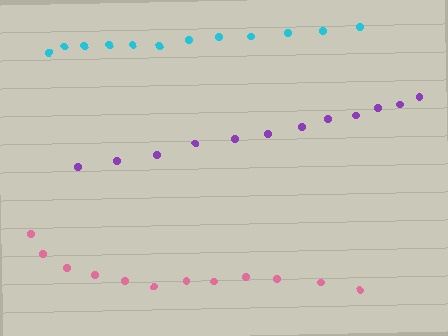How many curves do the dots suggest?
There are 3 distinct paths.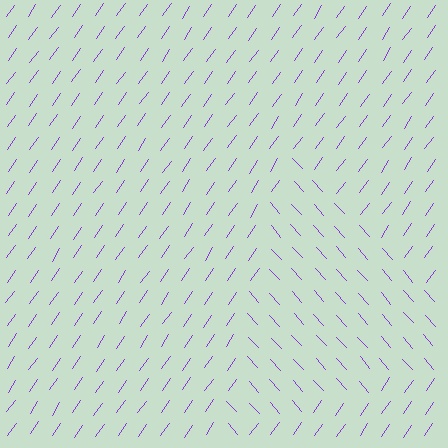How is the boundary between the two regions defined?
The boundary is defined purely by a change in line orientation (approximately 76 degrees difference). All lines are the same color and thickness.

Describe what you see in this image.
The image is filled with small purple line segments. A triangle region in the image has lines oriented differently from the surrounding lines, creating a visible texture boundary.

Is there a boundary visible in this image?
Yes, there is a texture boundary formed by a change in line orientation.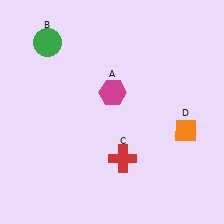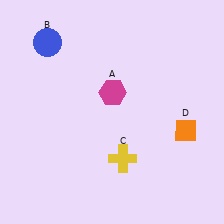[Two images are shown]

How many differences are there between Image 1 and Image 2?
There are 2 differences between the two images.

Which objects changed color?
B changed from green to blue. C changed from red to yellow.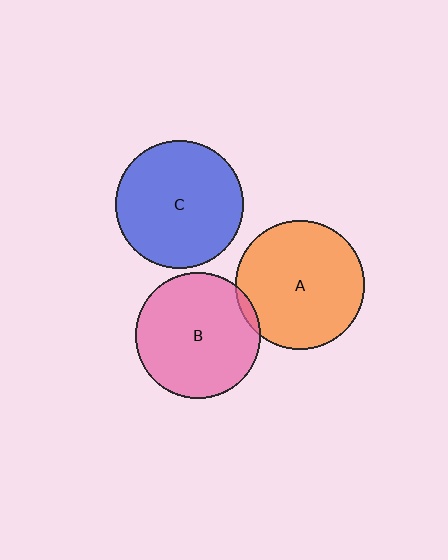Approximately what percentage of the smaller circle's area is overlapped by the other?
Approximately 5%.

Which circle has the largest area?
Circle A (orange).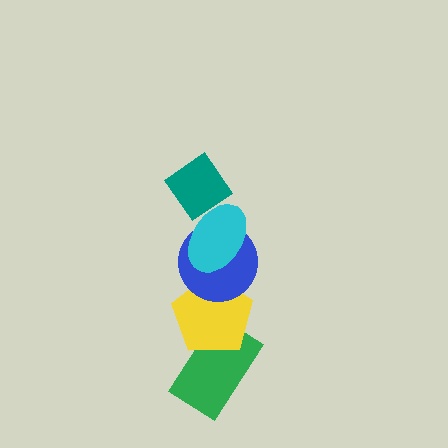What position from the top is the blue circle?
The blue circle is 3rd from the top.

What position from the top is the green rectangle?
The green rectangle is 5th from the top.